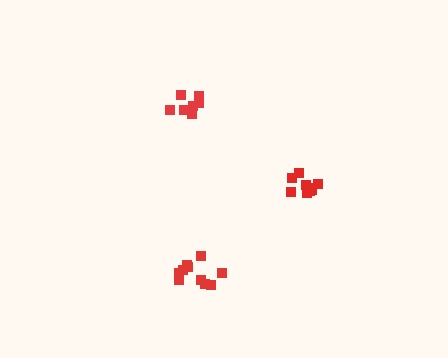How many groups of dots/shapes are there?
There are 3 groups.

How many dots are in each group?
Group 1: 10 dots, Group 2: 9 dots, Group 3: 7 dots (26 total).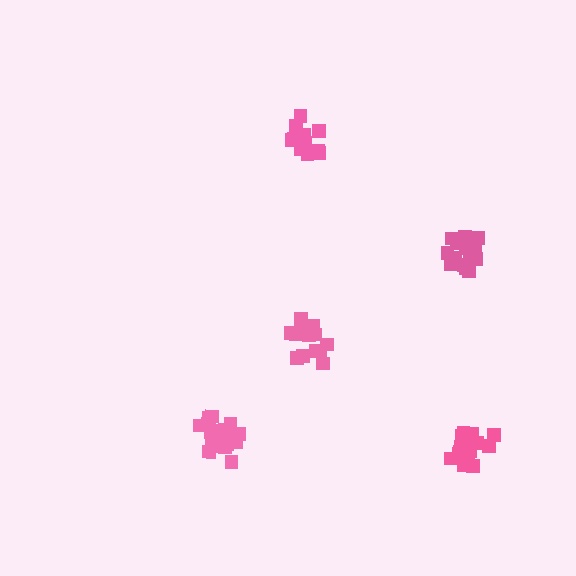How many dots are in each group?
Group 1: 17 dots, Group 2: 17 dots, Group 3: 13 dots, Group 4: 14 dots, Group 5: 17 dots (78 total).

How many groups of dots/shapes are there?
There are 5 groups.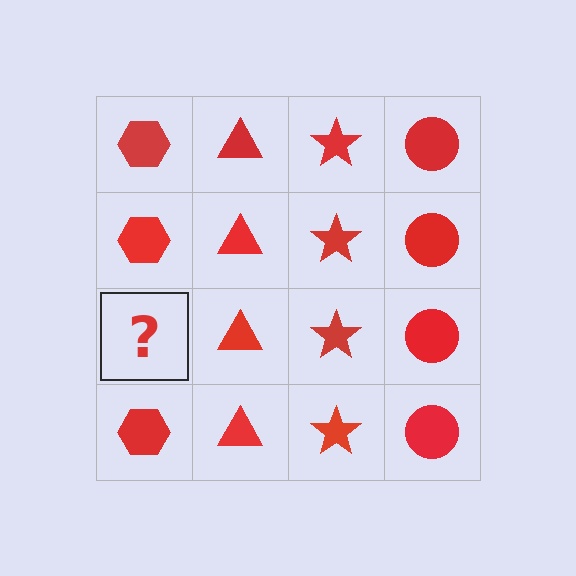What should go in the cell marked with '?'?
The missing cell should contain a red hexagon.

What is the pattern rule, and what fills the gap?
The rule is that each column has a consistent shape. The gap should be filled with a red hexagon.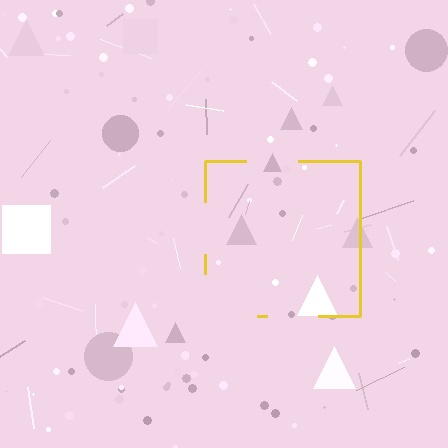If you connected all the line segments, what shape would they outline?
They would outline a square.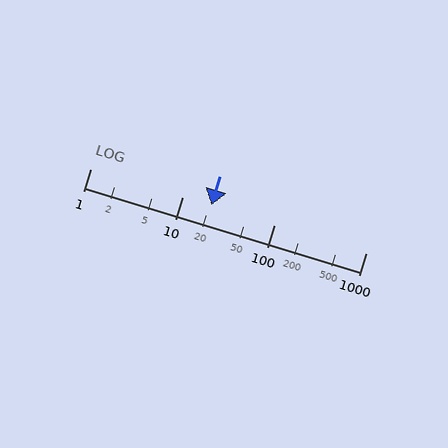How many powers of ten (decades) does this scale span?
The scale spans 3 decades, from 1 to 1000.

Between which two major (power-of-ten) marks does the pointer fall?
The pointer is between 10 and 100.